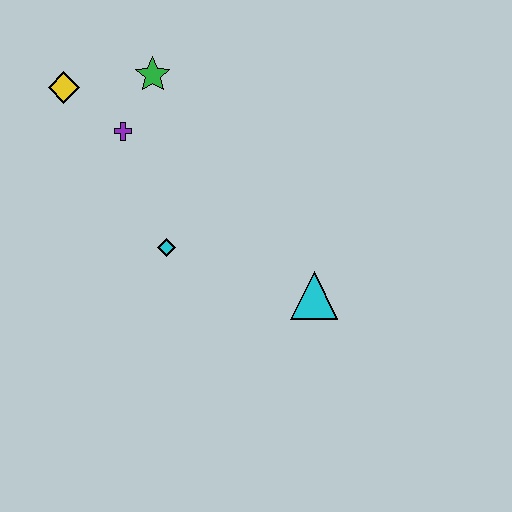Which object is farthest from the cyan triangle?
The yellow diamond is farthest from the cyan triangle.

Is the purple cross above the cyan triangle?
Yes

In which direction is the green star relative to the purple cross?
The green star is above the purple cross.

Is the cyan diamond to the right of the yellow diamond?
Yes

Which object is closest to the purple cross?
The green star is closest to the purple cross.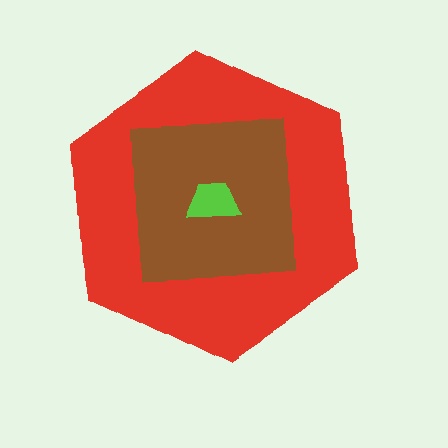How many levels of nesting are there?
3.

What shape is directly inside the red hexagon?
The brown square.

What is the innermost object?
The lime trapezoid.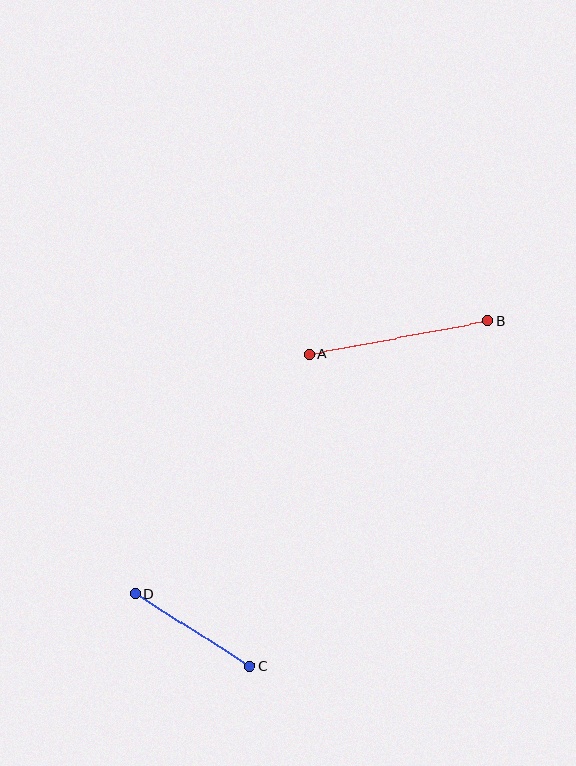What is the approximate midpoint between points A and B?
The midpoint is at approximately (398, 337) pixels.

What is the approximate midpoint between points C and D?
The midpoint is at approximately (192, 630) pixels.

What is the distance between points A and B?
The distance is approximately 182 pixels.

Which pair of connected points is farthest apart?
Points A and B are farthest apart.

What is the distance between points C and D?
The distance is approximately 136 pixels.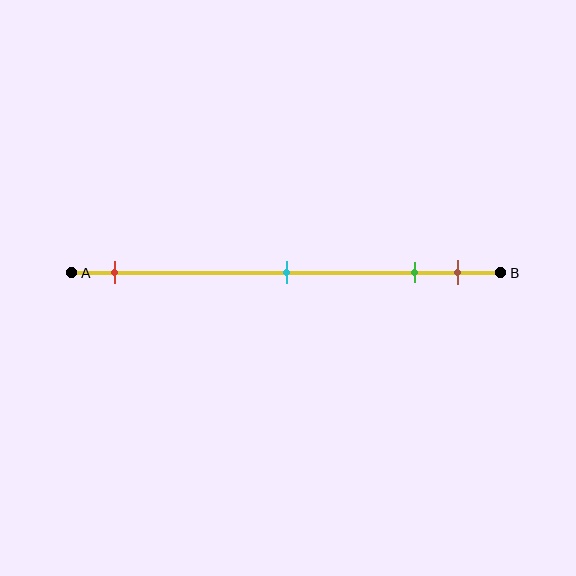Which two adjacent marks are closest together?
The green and brown marks are the closest adjacent pair.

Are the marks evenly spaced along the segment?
No, the marks are not evenly spaced.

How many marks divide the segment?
There are 4 marks dividing the segment.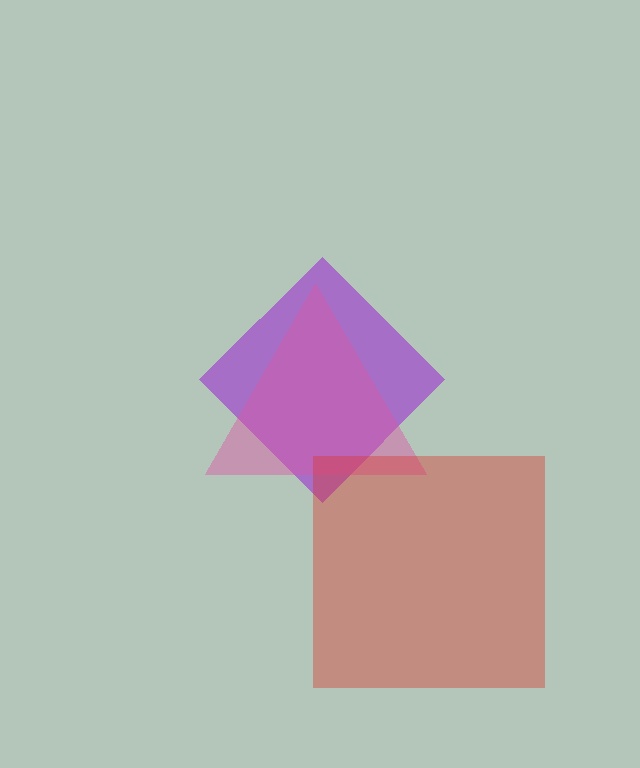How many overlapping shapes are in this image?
There are 3 overlapping shapes in the image.